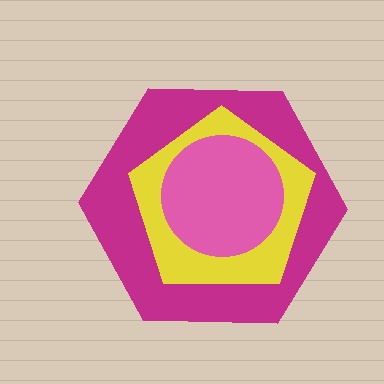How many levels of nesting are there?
3.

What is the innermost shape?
The pink circle.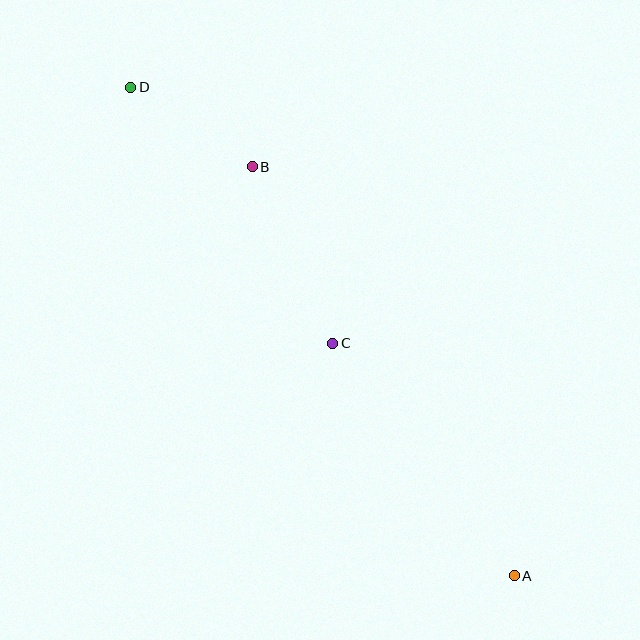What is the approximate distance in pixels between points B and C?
The distance between B and C is approximately 194 pixels.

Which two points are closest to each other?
Points B and D are closest to each other.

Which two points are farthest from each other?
Points A and D are farthest from each other.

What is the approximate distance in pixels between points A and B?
The distance between A and B is approximately 485 pixels.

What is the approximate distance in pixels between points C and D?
The distance between C and D is approximately 326 pixels.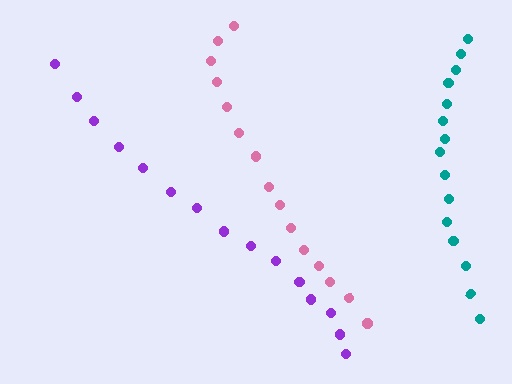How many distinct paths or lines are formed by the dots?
There are 3 distinct paths.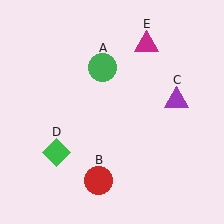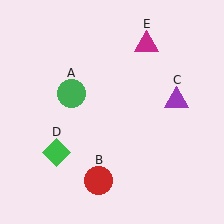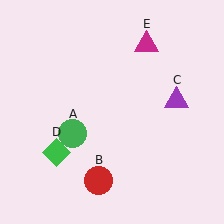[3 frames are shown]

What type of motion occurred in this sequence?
The green circle (object A) rotated counterclockwise around the center of the scene.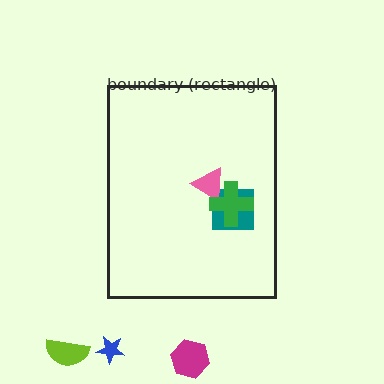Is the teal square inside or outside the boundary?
Inside.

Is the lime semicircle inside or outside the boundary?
Outside.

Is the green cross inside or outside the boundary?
Inside.